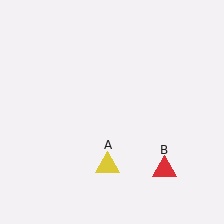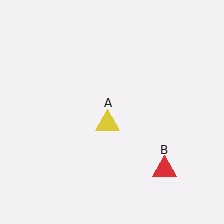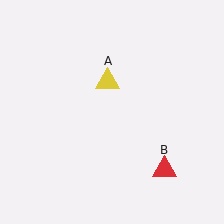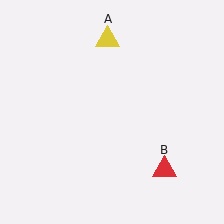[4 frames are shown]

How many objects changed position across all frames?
1 object changed position: yellow triangle (object A).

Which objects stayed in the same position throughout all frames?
Red triangle (object B) remained stationary.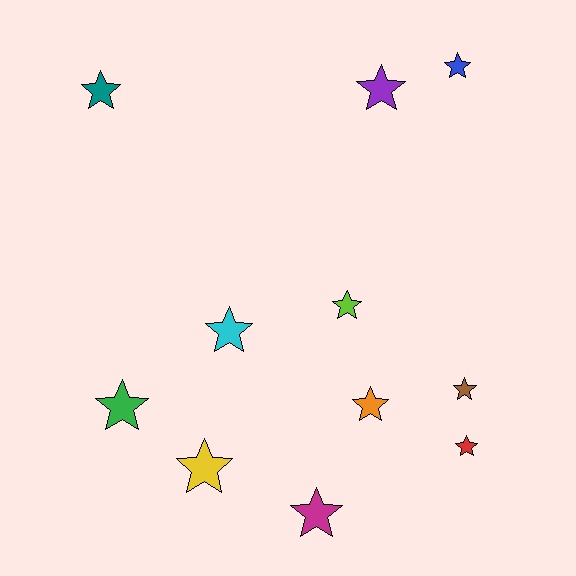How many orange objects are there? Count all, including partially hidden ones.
There is 1 orange object.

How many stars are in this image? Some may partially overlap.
There are 11 stars.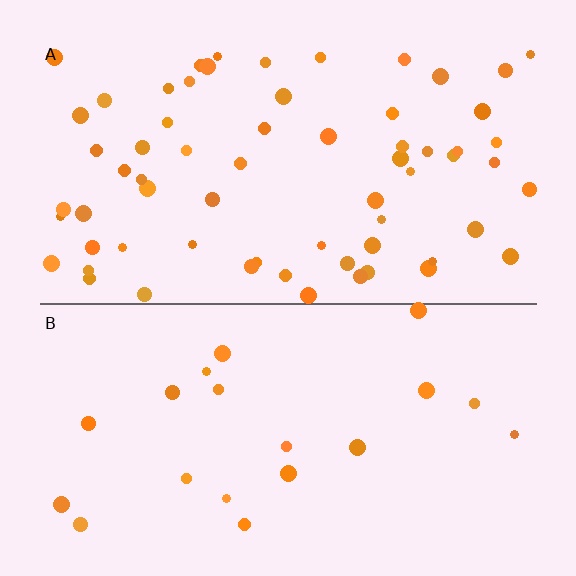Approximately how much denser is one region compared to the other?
Approximately 3.3× — region A over region B.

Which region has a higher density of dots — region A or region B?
A (the top).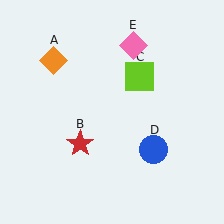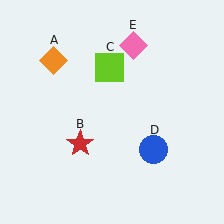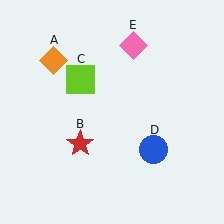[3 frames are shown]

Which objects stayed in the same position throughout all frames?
Orange diamond (object A) and red star (object B) and blue circle (object D) and pink diamond (object E) remained stationary.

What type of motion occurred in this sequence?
The lime square (object C) rotated counterclockwise around the center of the scene.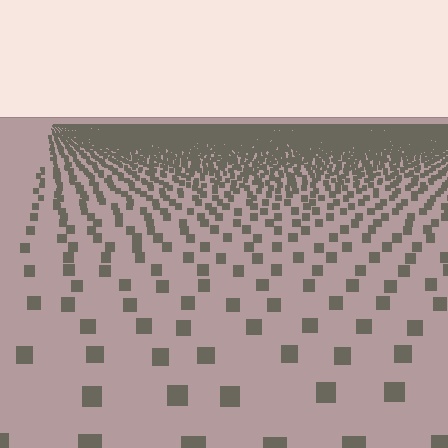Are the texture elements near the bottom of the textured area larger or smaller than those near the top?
Larger. Near the bottom, elements are closer to the viewer and appear at a bigger on-screen size.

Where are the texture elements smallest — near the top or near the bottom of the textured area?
Near the top.